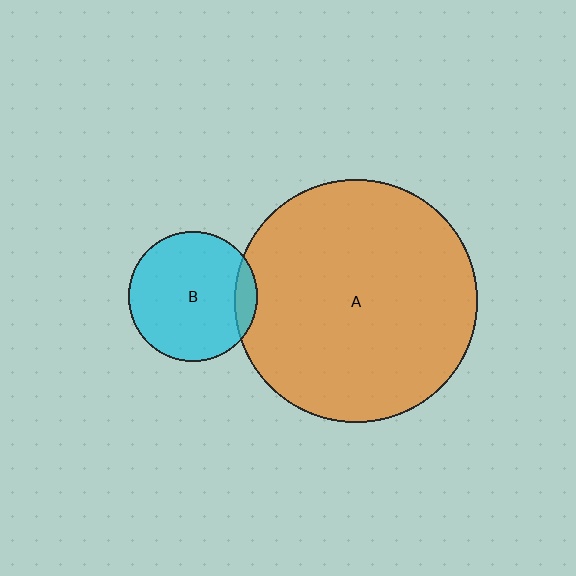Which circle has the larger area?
Circle A (orange).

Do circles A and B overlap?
Yes.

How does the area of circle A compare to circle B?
Approximately 3.5 times.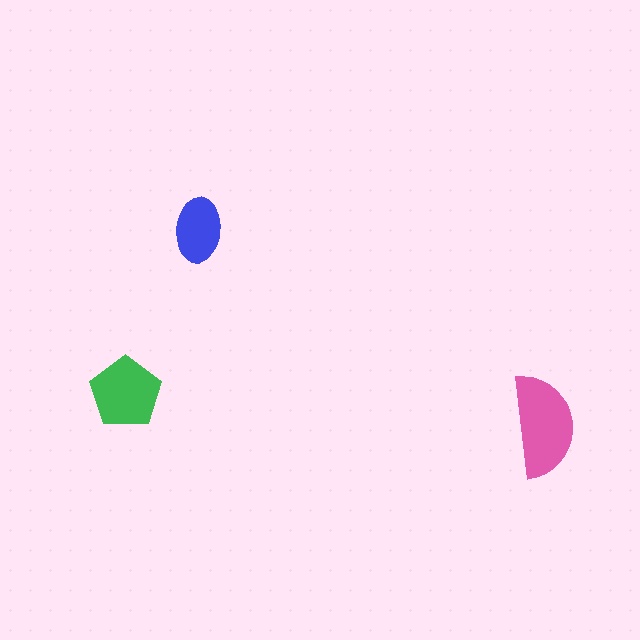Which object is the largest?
The pink semicircle.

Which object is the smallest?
The blue ellipse.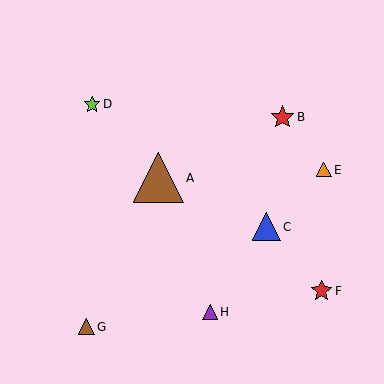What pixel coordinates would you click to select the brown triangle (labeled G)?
Click at (86, 327) to select the brown triangle G.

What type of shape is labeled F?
Shape F is a red star.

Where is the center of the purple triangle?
The center of the purple triangle is at (210, 312).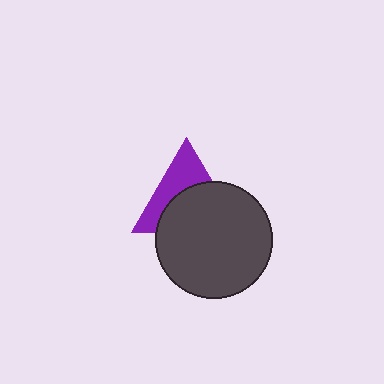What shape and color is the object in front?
The object in front is a dark gray circle.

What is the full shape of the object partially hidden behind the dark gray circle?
The partially hidden object is a purple triangle.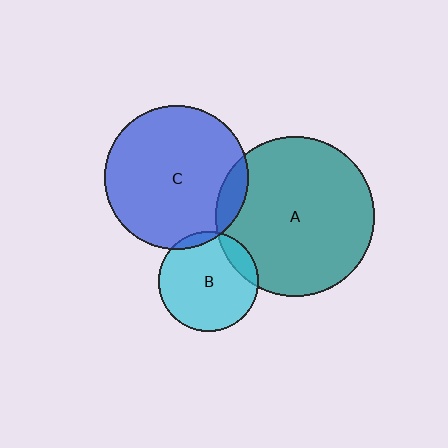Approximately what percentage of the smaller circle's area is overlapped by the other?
Approximately 5%.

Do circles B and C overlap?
Yes.